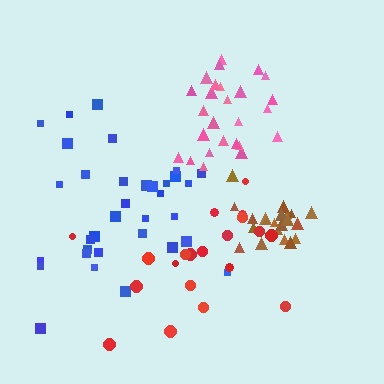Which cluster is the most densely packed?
Brown.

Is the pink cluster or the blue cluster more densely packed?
Pink.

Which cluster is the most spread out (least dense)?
Red.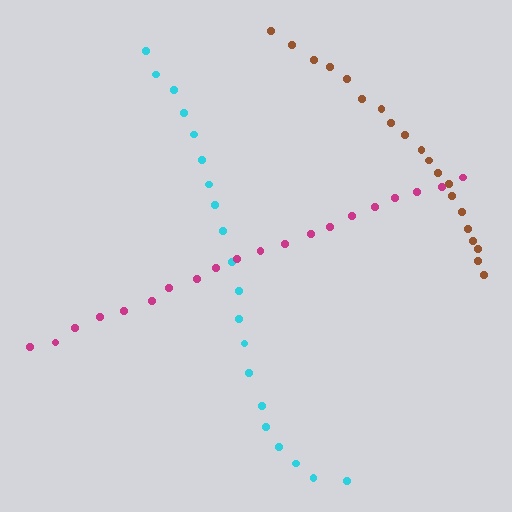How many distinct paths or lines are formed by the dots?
There are 3 distinct paths.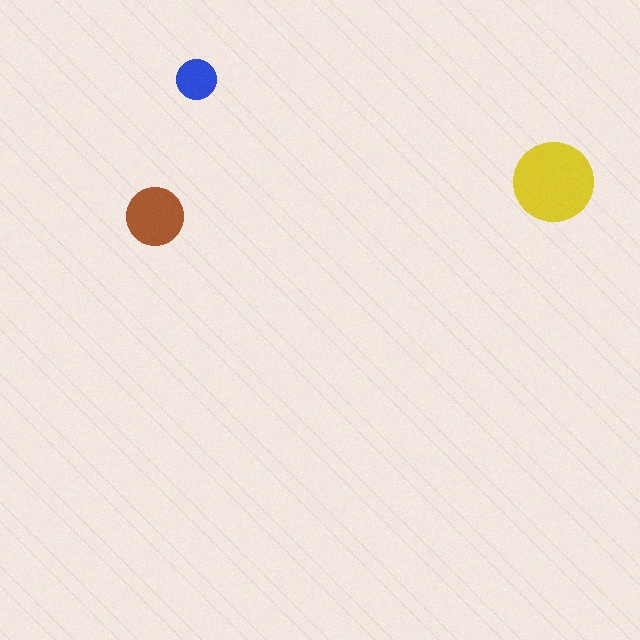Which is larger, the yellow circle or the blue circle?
The yellow one.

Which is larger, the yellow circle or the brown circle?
The yellow one.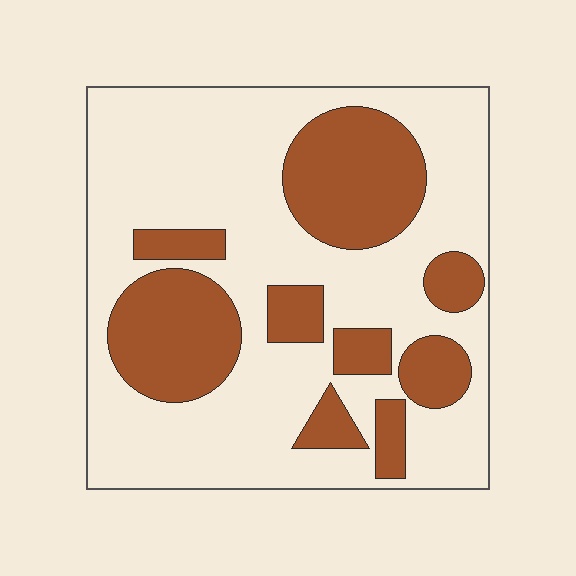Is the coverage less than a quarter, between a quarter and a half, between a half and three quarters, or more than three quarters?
Between a quarter and a half.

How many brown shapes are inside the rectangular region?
9.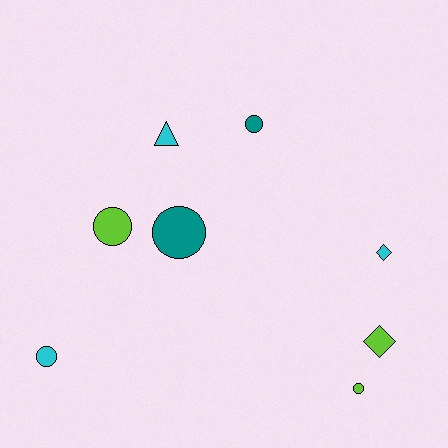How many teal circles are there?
There are 2 teal circles.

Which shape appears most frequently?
Circle, with 5 objects.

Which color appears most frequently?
Cyan, with 3 objects.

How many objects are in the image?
There are 8 objects.